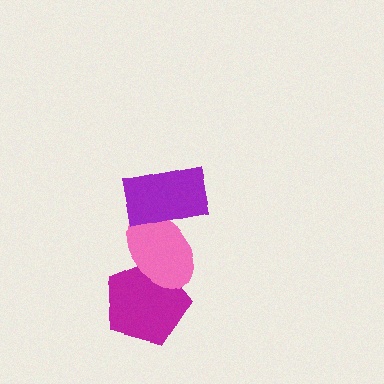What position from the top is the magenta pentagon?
The magenta pentagon is 3rd from the top.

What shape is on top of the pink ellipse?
The purple rectangle is on top of the pink ellipse.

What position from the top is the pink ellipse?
The pink ellipse is 2nd from the top.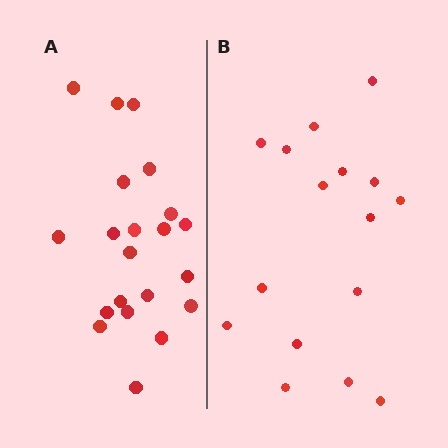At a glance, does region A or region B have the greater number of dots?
Region A (the left region) has more dots.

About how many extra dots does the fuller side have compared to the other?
Region A has about 5 more dots than region B.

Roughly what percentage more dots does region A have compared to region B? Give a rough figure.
About 30% more.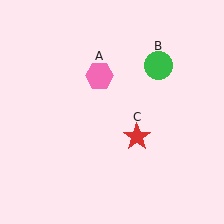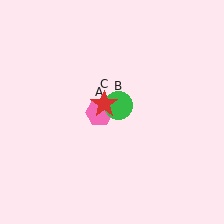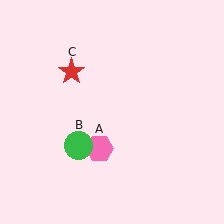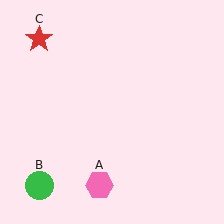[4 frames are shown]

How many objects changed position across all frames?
3 objects changed position: pink hexagon (object A), green circle (object B), red star (object C).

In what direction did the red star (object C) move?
The red star (object C) moved up and to the left.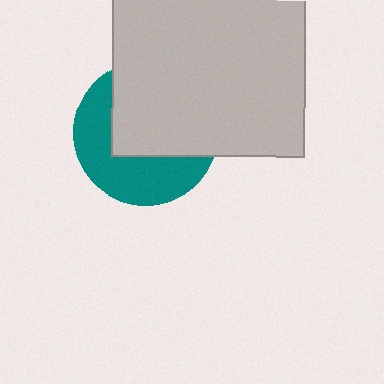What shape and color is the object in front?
The object in front is a light gray square.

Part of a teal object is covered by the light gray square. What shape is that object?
It is a circle.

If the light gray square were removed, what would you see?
You would see the complete teal circle.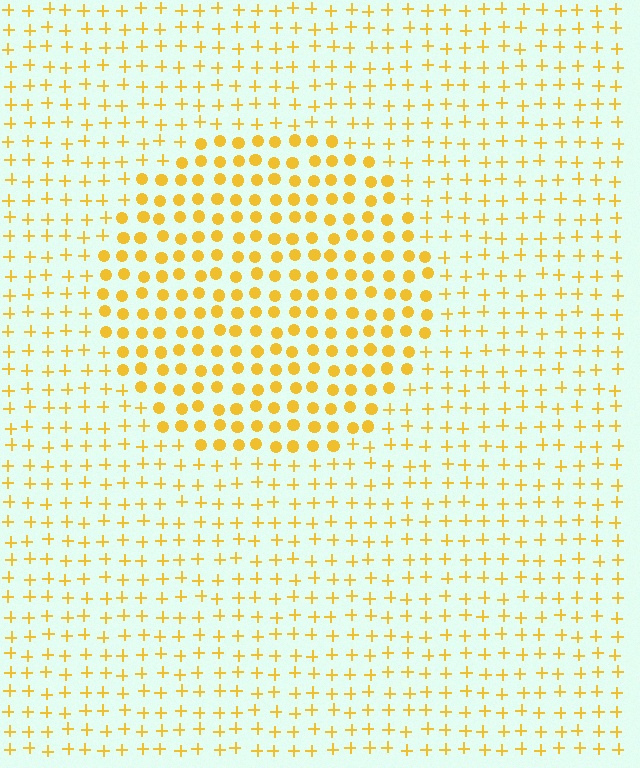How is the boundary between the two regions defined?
The boundary is defined by a change in element shape: circles inside vs. plus signs outside. All elements share the same color and spacing.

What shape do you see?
I see a circle.